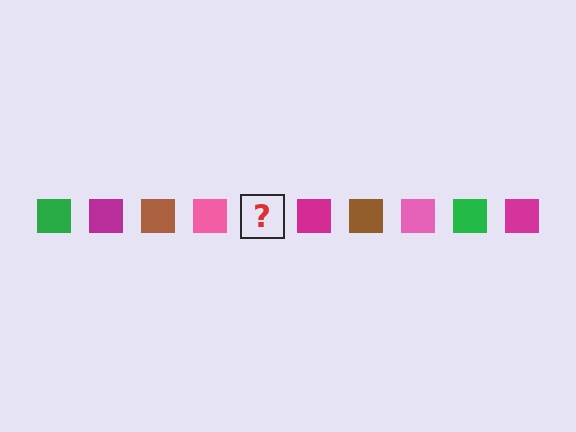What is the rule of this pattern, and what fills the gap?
The rule is that the pattern cycles through green, magenta, brown, pink squares. The gap should be filled with a green square.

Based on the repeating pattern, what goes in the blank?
The blank should be a green square.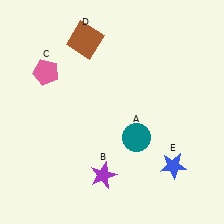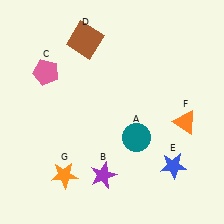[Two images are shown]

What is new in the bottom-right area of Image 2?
An orange triangle (F) was added in the bottom-right area of Image 2.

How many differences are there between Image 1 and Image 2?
There are 2 differences between the two images.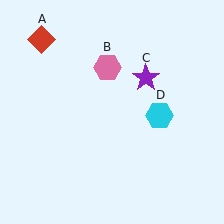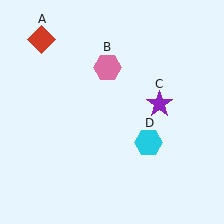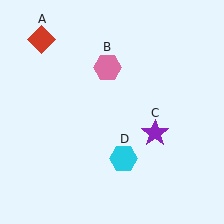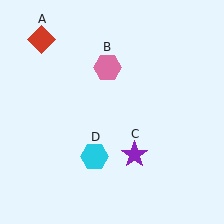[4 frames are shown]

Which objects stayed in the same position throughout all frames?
Red diamond (object A) and pink hexagon (object B) remained stationary.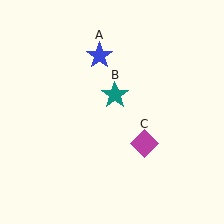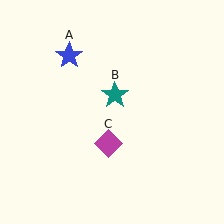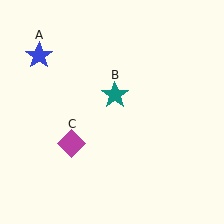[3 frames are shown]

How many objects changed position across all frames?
2 objects changed position: blue star (object A), magenta diamond (object C).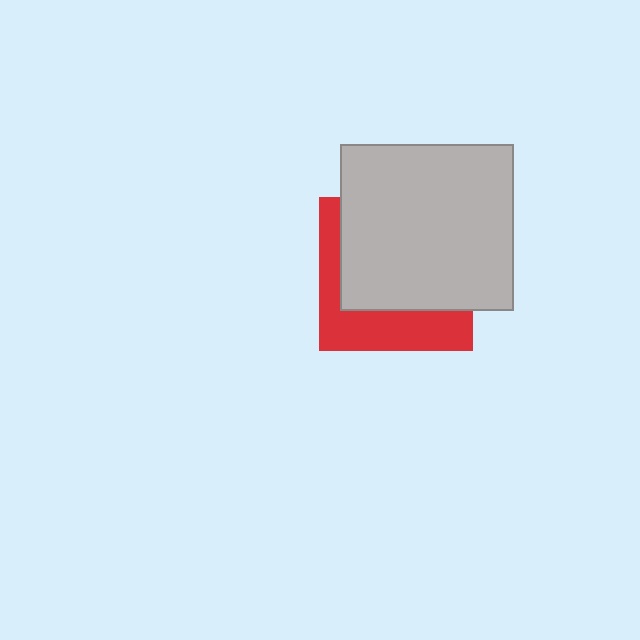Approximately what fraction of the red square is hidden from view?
Roughly 64% of the red square is hidden behind the light gray rectangle.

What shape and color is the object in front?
The object in front is a light gray rectangle.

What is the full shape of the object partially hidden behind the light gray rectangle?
The partially hidden object is a red square.